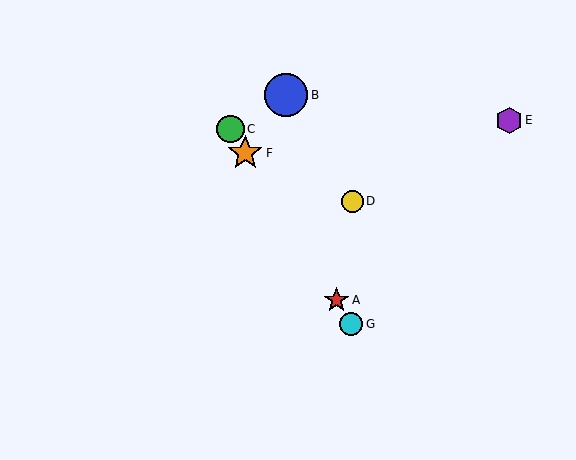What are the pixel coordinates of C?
Object C is at (230, 129).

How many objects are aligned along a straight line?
4 objects (A, C, F, G) are aligned along a straight line.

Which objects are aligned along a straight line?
Objects A, C, F, G are aligned along a straight line.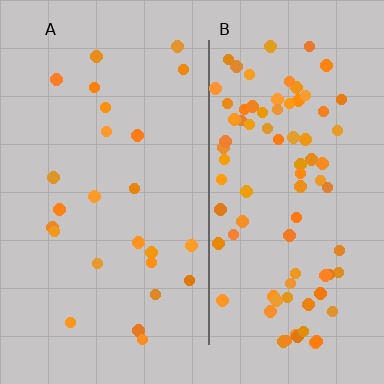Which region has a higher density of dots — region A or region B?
B (the right).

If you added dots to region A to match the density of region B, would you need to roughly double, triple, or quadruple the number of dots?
Approximately quadruple.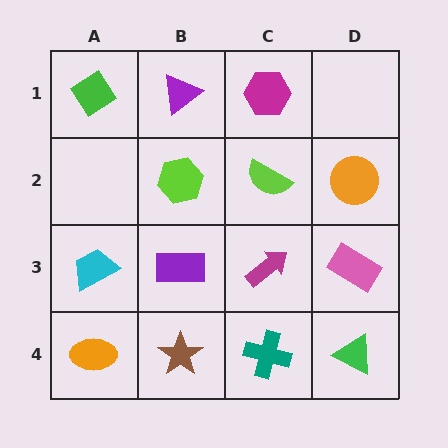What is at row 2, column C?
A lime semicircle.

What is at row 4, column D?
A green triangle.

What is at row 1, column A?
A green diamond.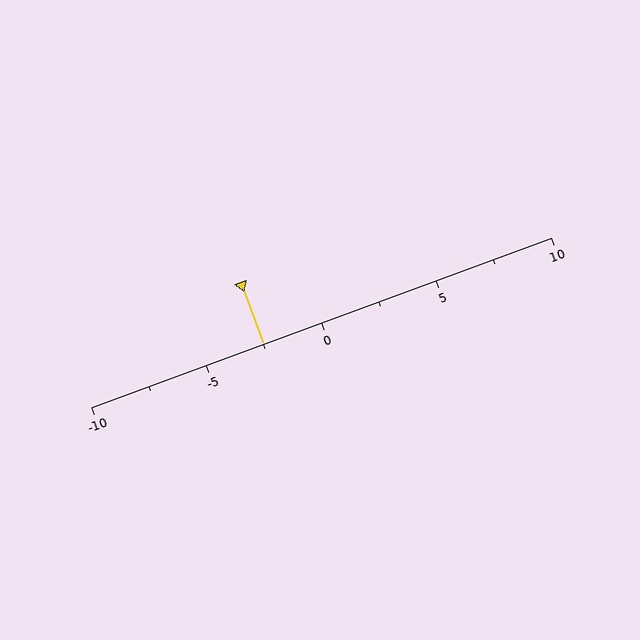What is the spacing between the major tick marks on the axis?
The major ticks are spaced 5 apart.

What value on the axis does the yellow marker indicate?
The marker indicates approximately -2.5.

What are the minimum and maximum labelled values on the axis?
The axis runs from -10 to 10.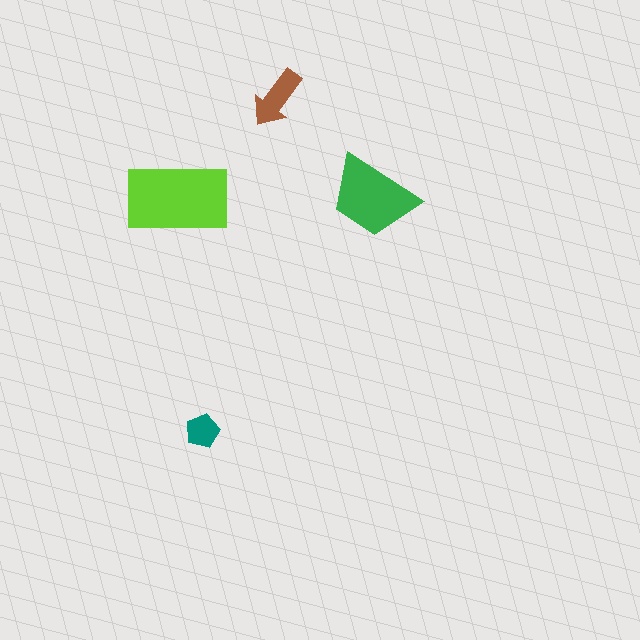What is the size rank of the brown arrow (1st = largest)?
3rd.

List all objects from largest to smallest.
The lime rectangle, the green trapezoid, the brown arrow, the teal pentagon.